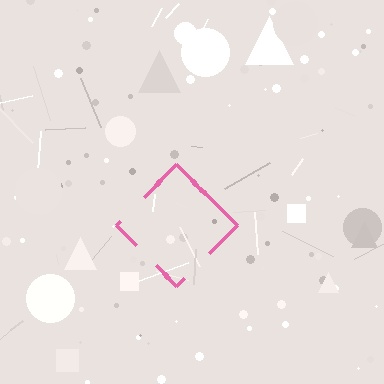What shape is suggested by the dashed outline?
The dashed outline suggests a diamond.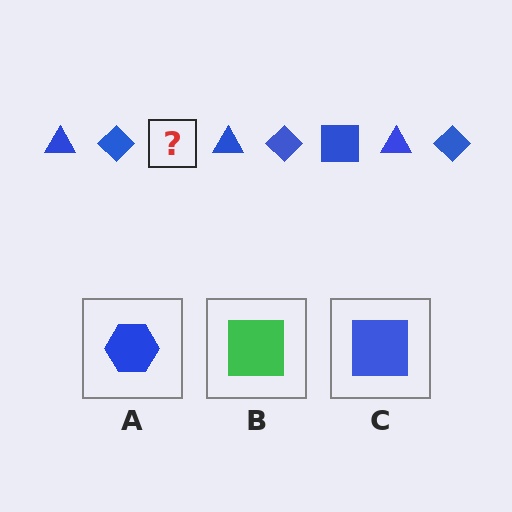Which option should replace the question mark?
Option C.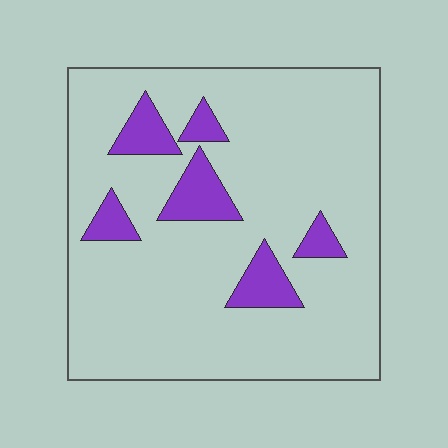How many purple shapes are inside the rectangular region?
6.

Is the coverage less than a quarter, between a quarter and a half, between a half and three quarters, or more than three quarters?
Less than a quarter.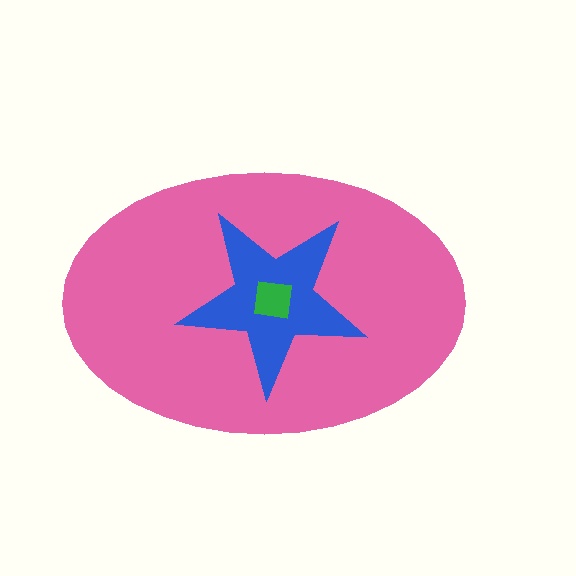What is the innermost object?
The green square.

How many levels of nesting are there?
3.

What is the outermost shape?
The pink ellipse.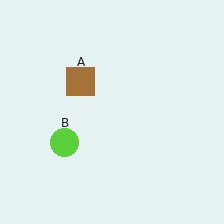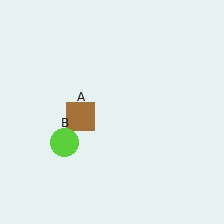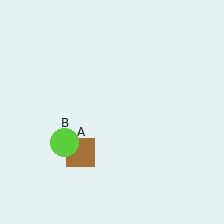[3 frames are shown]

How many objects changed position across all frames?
1 object changed position: brown square (object A).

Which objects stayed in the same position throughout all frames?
Lime circle (object B) remained stationary.